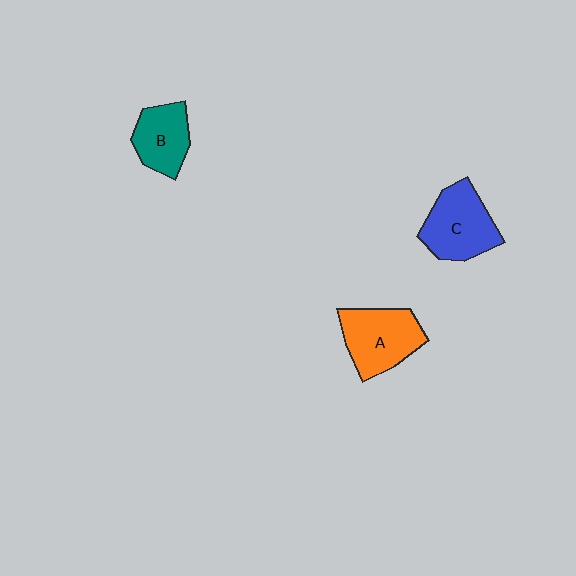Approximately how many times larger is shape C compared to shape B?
Approximately 1.4 times.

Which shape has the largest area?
Shape C (blue).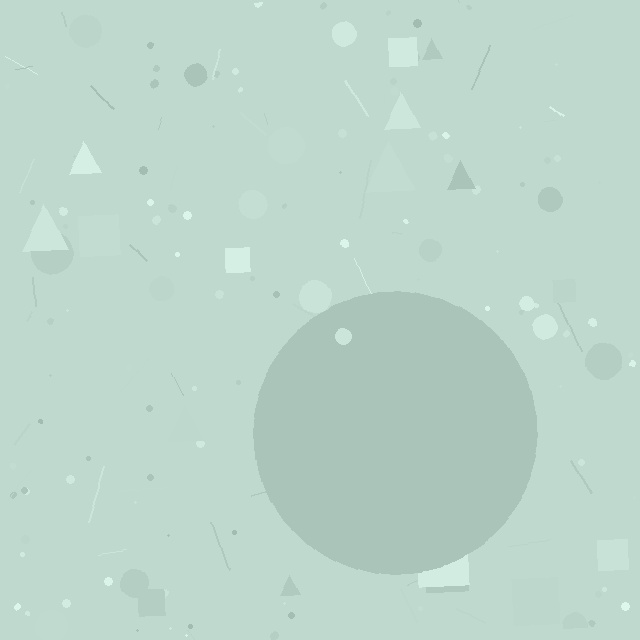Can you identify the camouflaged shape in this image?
The camouflaged shape is a circle.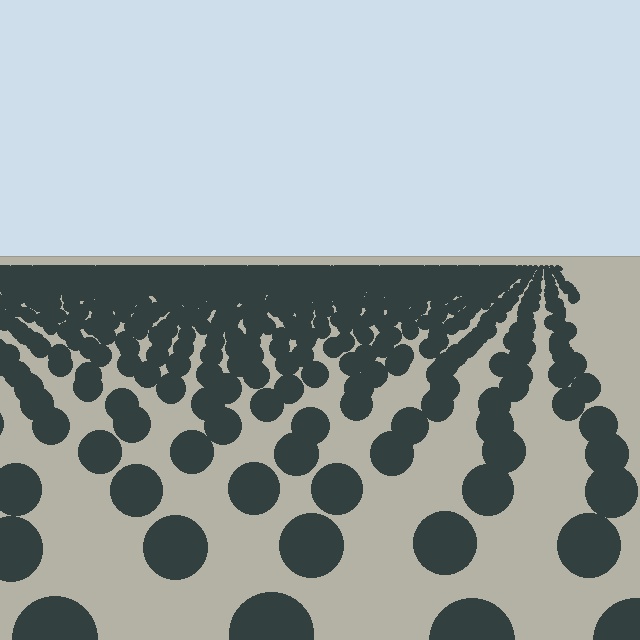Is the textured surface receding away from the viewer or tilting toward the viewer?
The surface is receding away from the viewer. Texture elements get smaller and denser toward the top.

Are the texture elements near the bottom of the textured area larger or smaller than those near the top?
Larger. Near the bottom, elements are closer to the viewer and appear at a bigger on-screen size.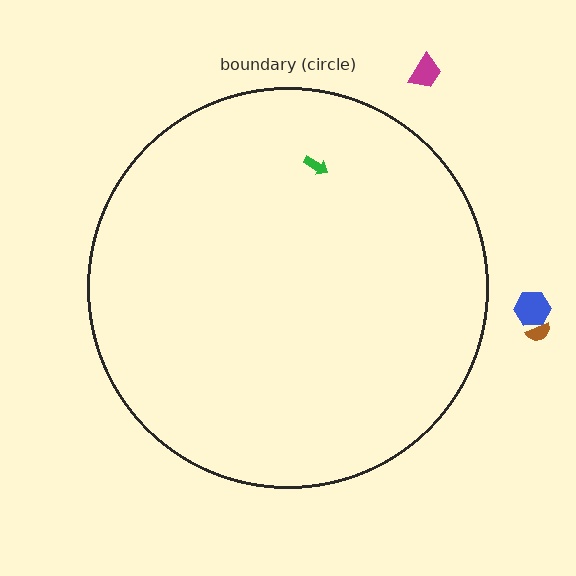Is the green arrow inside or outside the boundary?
Inside.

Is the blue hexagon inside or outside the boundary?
Outside.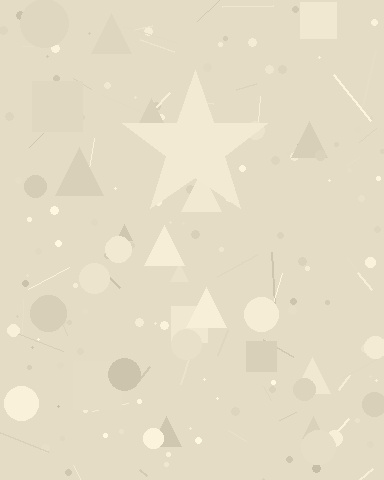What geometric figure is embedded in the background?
A star is embedded in the background.